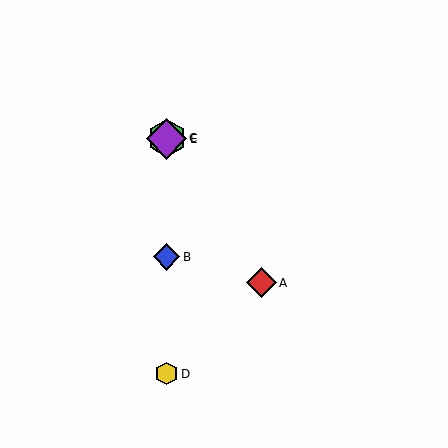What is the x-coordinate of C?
Object C is at x≈167.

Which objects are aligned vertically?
Objects B, C, D, E are aligned vertically.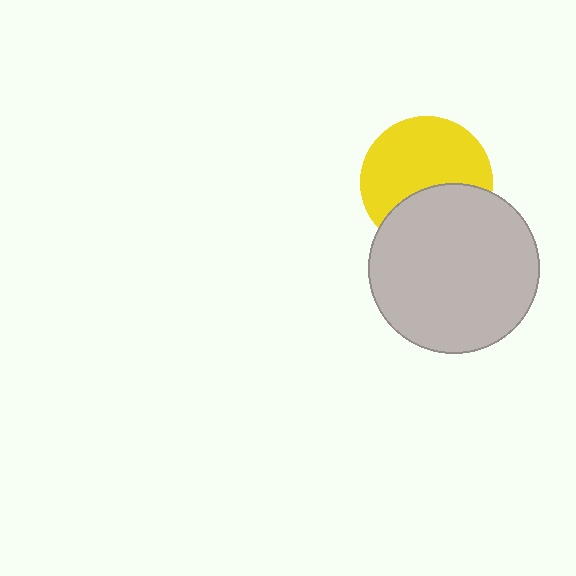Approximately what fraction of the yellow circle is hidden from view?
Roughly 37% of the yellow circle is hidden behind the light gray circle.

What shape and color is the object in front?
The object in front is a light gray circle.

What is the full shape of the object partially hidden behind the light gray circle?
The partially hidden object is a yellow circle.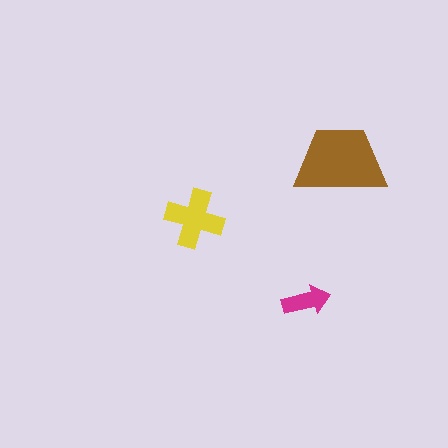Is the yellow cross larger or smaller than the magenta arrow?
Larger.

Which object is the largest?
The brown trapezoid.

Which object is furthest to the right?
The brown trapezoid is rightmost.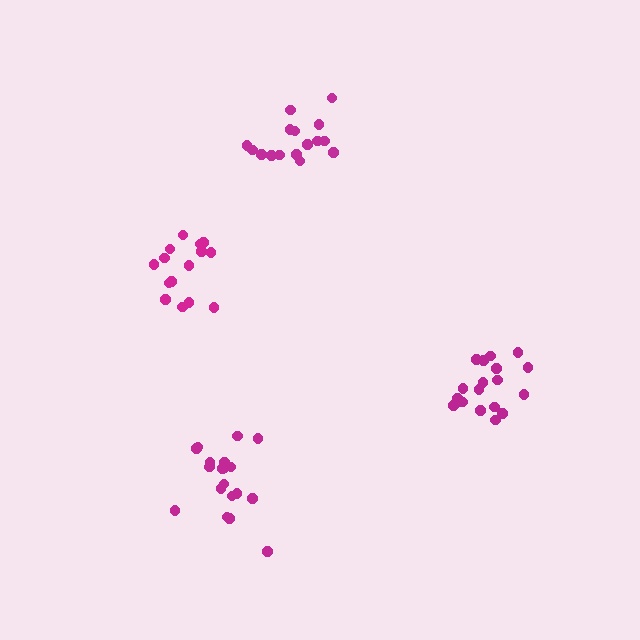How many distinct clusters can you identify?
There are 4 distinct clusters.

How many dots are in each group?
Group 1: 15 dots, Group 2: 19 dots, Group 3: 19 dots, Group 4: 16 dots (69 total).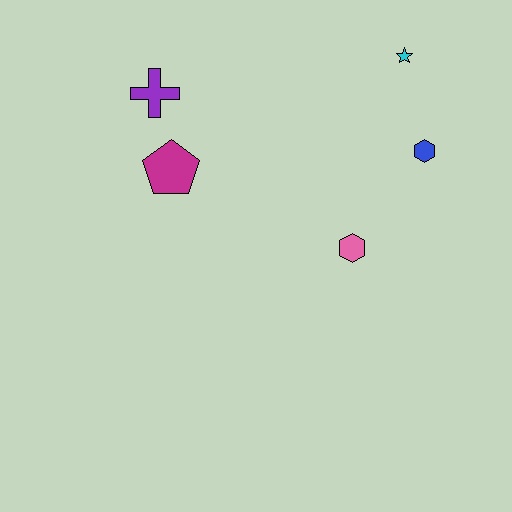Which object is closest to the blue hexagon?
The cyan star is closest to the blue hexagon.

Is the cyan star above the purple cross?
Yes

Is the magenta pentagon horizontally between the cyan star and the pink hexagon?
No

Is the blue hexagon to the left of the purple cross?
No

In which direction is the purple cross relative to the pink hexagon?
The purple cross is to the left of the pink hexagon.